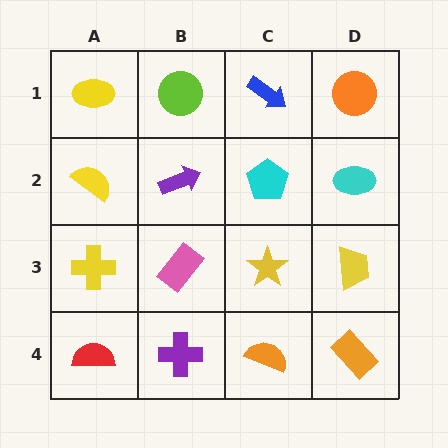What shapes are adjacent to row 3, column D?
A cyan ellipse (row 2, column D), an orange rectangle (row 4, column D), a yellow star (row 3, column C).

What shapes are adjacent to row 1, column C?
A cyan pentagon (row 2, column C), a lime circle (row 1, column B), an orange circle (row 1, column D).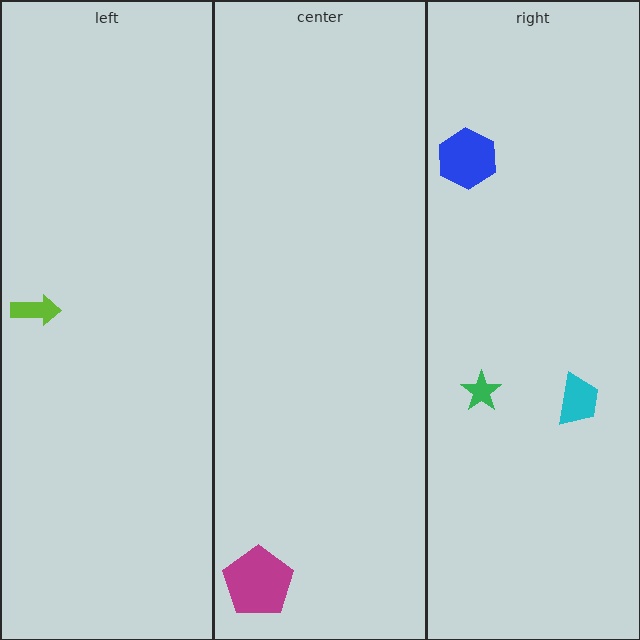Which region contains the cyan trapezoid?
The right region.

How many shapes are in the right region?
3.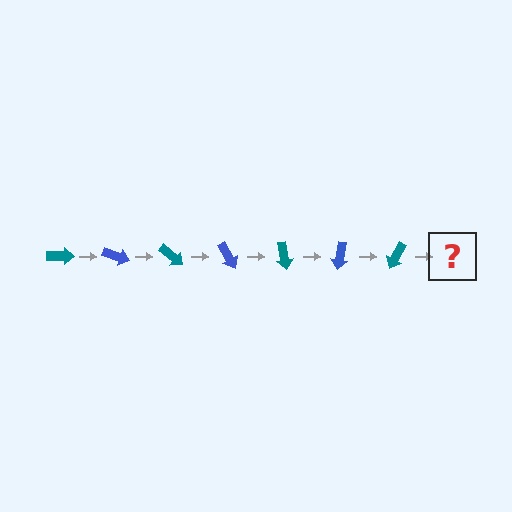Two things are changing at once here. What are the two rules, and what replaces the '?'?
The two rules are that it rotates 20 degrees each step and the color cycles through teal and blue. The '?' should be a blue arrow, rotated 140 degrees from the start.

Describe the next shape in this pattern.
It should be a blue arrow, rotated 140 degrees from the start.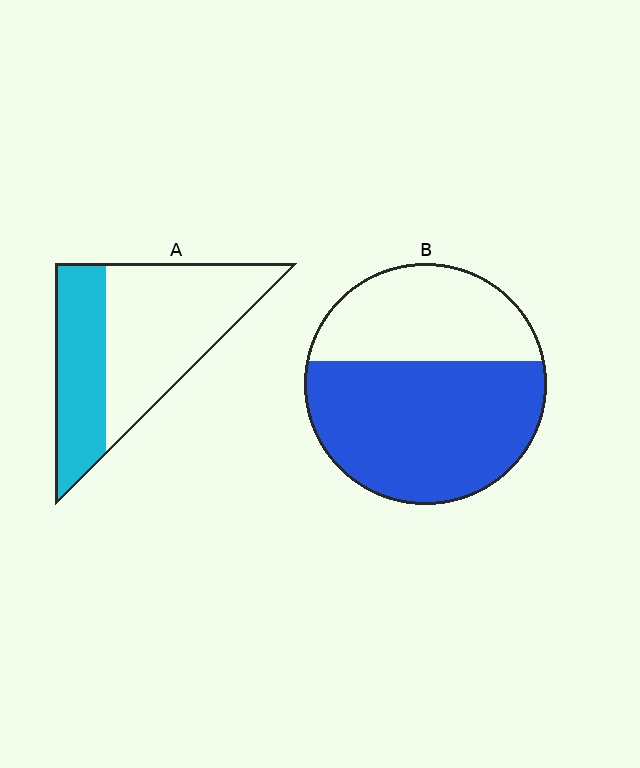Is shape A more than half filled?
No.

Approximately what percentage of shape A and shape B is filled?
A is approximately 40% and B is approximately 60%.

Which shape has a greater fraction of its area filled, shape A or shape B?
Shape B.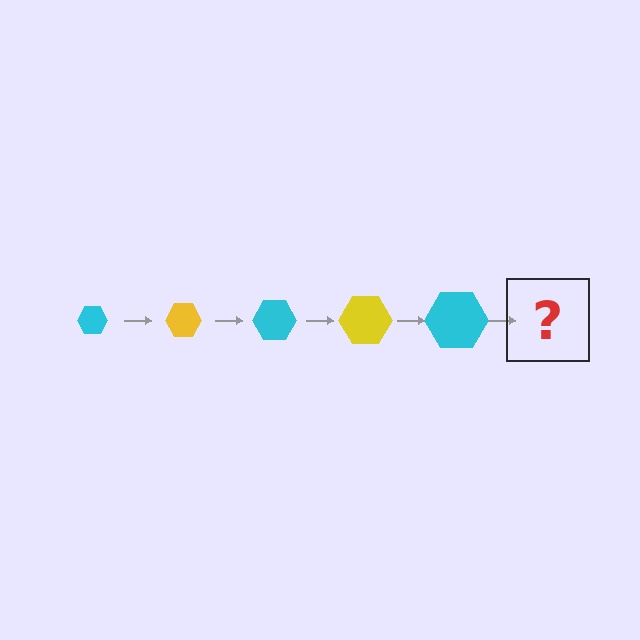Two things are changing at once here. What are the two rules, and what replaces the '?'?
The two rules are that the hexagon grows larger each step and the color cycles through cyan and yellow. The '?' should be a yellow hexagon, larger than the previous one.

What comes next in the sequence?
The next element should be a yellow hexagon, larger than the previous one.